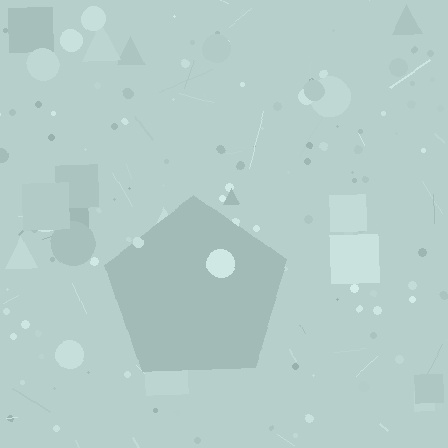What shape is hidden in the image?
A pentagon is hidden in the image.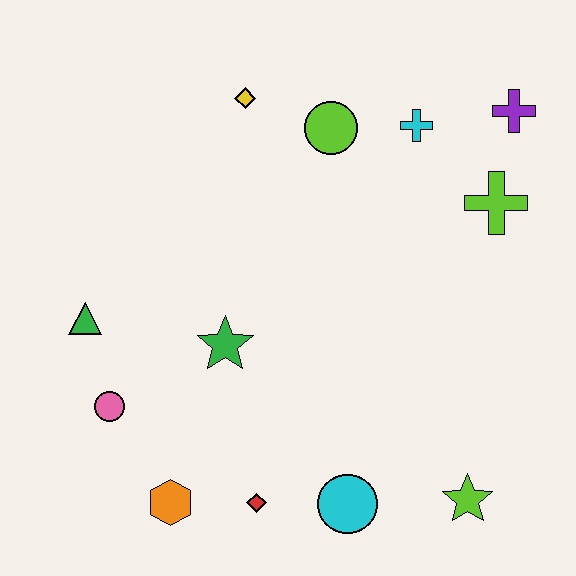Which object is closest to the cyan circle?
The red diamond is closest to the cyan circle.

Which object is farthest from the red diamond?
The purple cross is farthest from the red diamond.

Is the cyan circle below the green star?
Yes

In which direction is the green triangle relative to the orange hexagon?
The green triangle is above the orange hexagon.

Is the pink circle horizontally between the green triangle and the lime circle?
Yes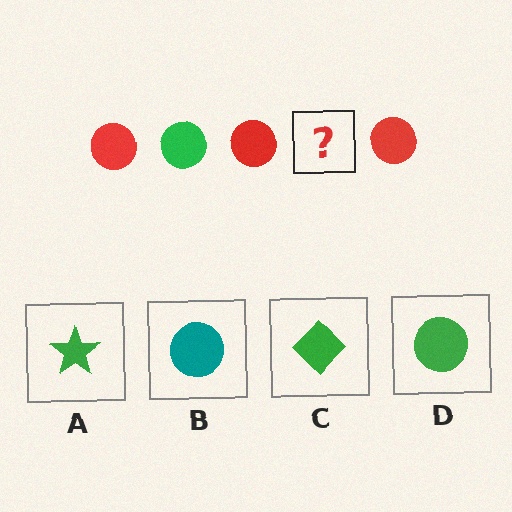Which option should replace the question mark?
Option D.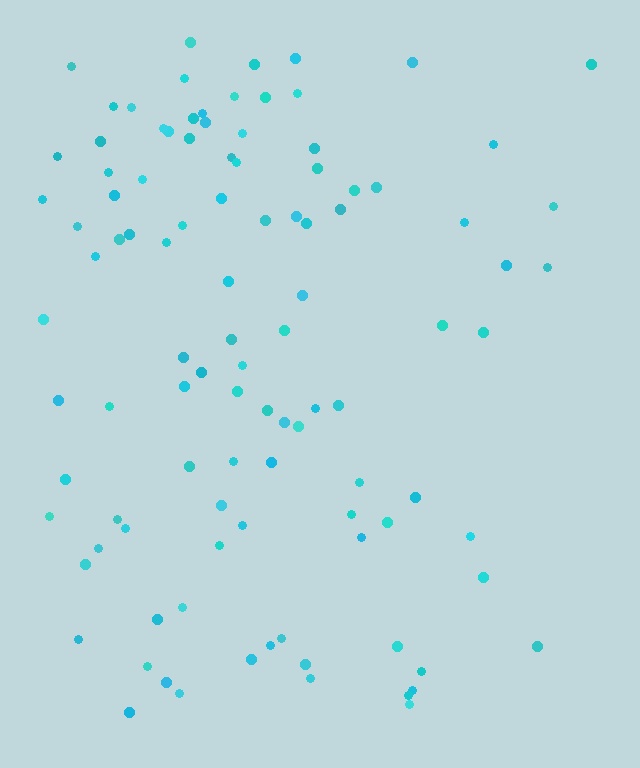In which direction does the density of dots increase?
From right to left, with the left side densest.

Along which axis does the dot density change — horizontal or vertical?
Horizontal.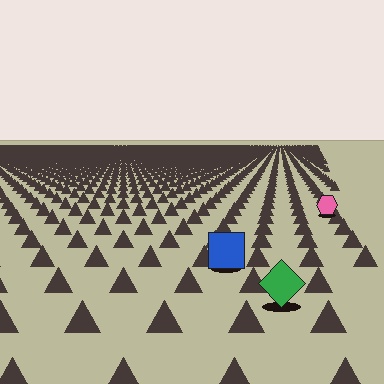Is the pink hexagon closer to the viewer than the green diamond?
No. The green diamond is closer — you can tell from the texture gradient: the ground texture is coarser near it.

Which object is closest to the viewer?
The green diamond is closest. The texture marks near it are larger and more spread out.